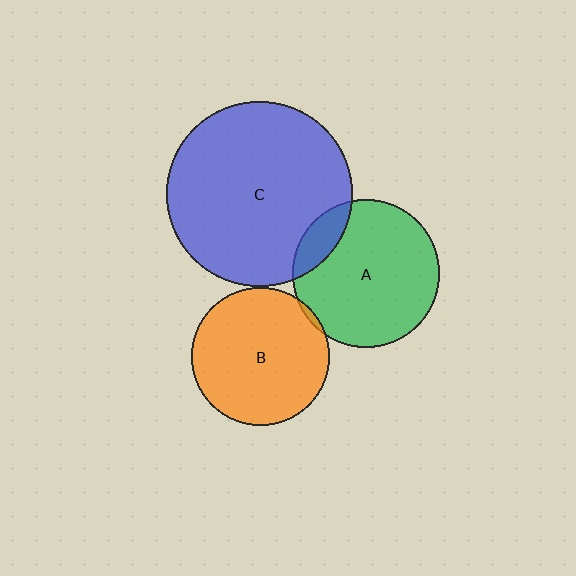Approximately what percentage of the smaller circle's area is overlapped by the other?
Approximately 15%.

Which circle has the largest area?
Circle C (blue).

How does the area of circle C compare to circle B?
Approximately 1.8 times.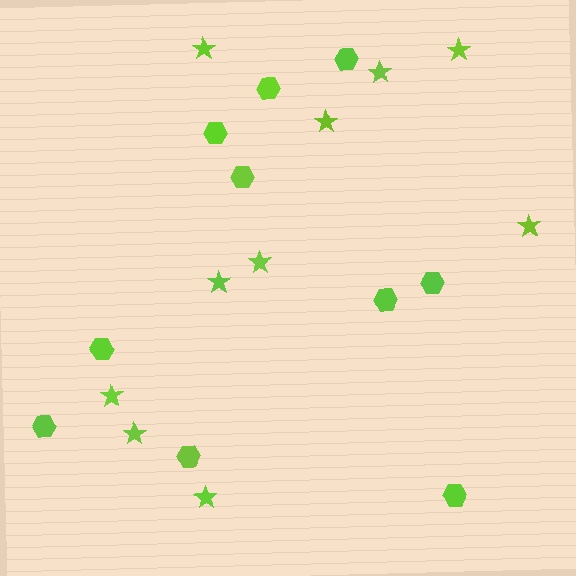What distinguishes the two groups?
There are 2 groups: one group of stars (10) and one group of hexagons (10).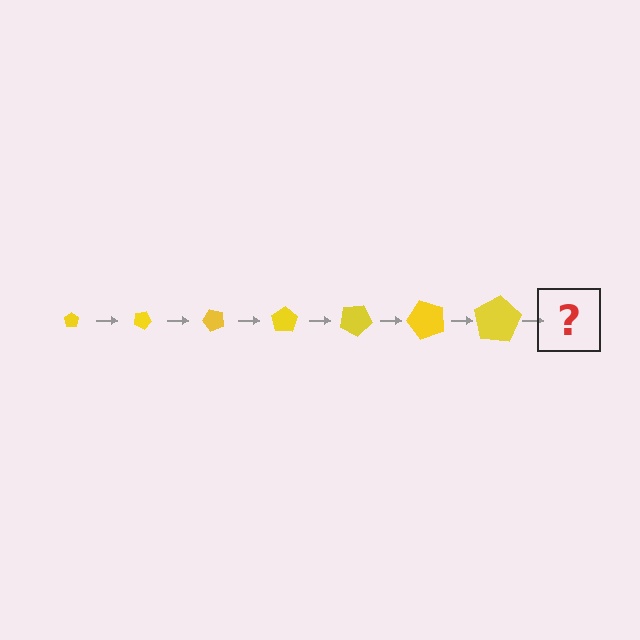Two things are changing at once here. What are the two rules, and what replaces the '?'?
The two rules are that the pentagon grows larger each step and it rotates 25 degrees each step. The '?' should be a pentagon, larger than the previous one and rotated 175 degrees from the start.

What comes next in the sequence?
The next element should be a pentagon, larger than the previous one and rotated 175 degrees from the start.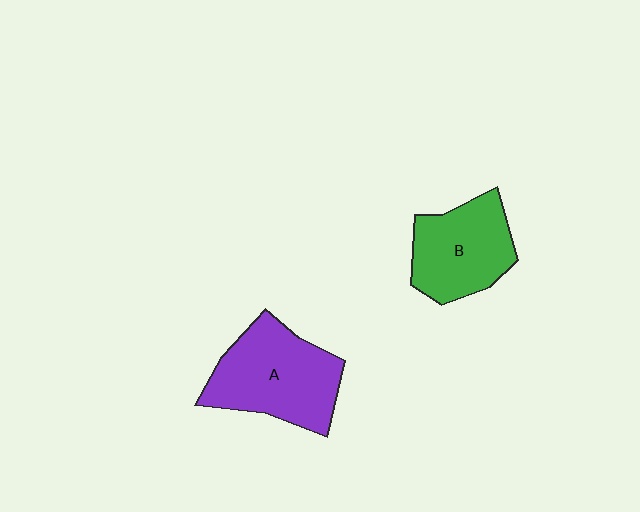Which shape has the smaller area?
Shape B (green).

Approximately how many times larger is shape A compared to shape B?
Approximately 1.2 times.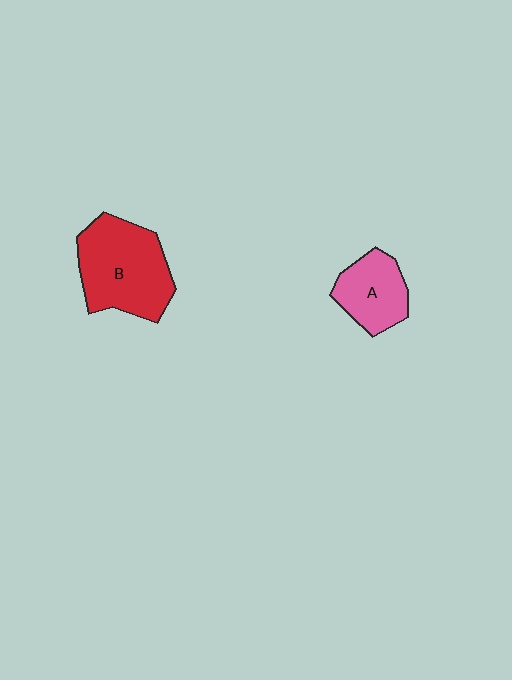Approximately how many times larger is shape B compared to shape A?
Approximately 1.7 times.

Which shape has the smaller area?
Shape A (pink).